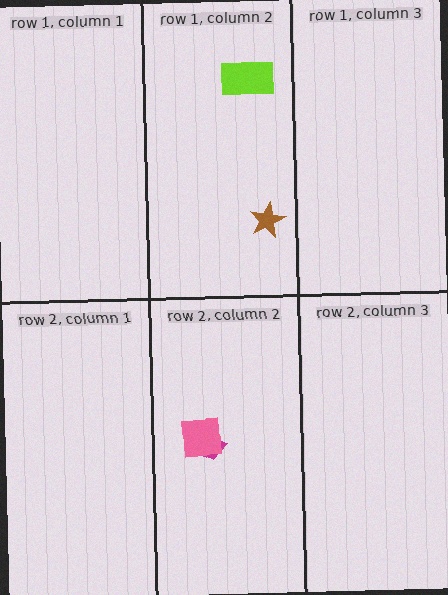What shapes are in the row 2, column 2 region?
The magenta trapezoid, the pink square.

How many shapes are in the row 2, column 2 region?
2.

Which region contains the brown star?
The row 1, column 2 region.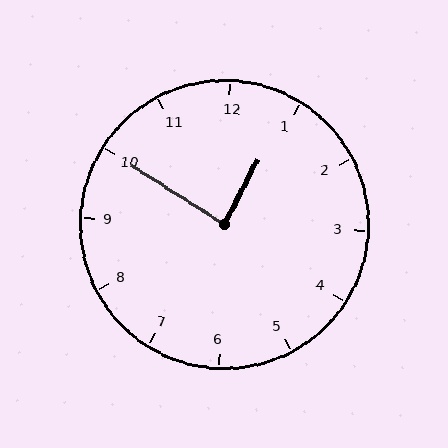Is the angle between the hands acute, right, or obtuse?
It is right.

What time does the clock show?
12:50.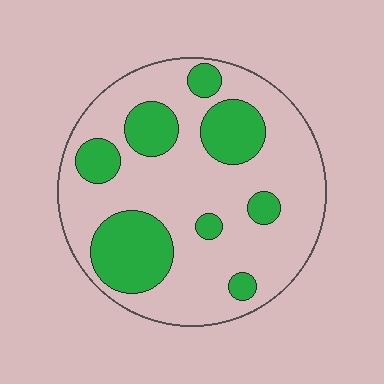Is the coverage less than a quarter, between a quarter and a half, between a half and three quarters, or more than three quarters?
Between a quarter and a half.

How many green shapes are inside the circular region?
8.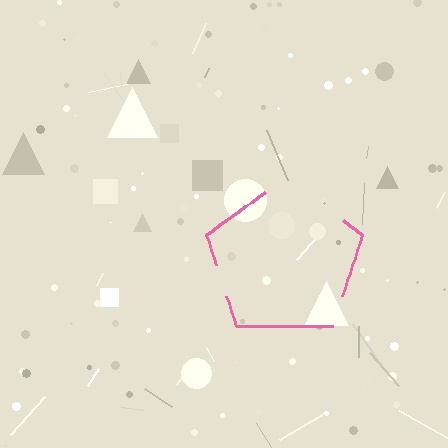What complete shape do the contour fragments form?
The contour fragments form a pentagon.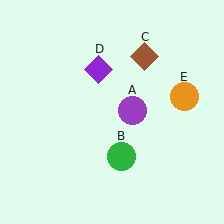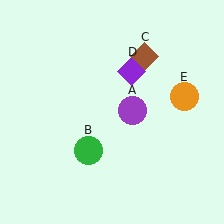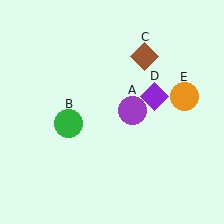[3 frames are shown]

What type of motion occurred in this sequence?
The green circle (object B), purple diamond (object D) rotated clockwise around the center of the scene.